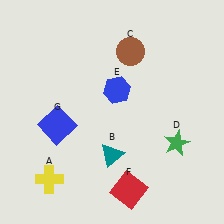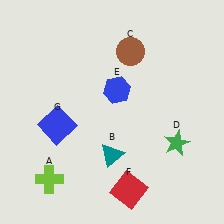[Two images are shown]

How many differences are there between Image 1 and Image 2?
There is 1 difference between the two images.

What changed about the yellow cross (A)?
In Image 1, A is yellow. In Image 2, it changed to lime.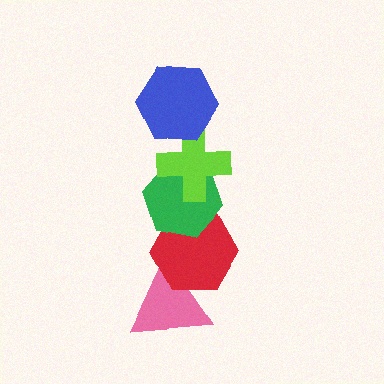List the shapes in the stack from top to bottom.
From top to bottom: the blue hexagon, the lime cross, the green hexagon, the red hexagon, the pink triangle.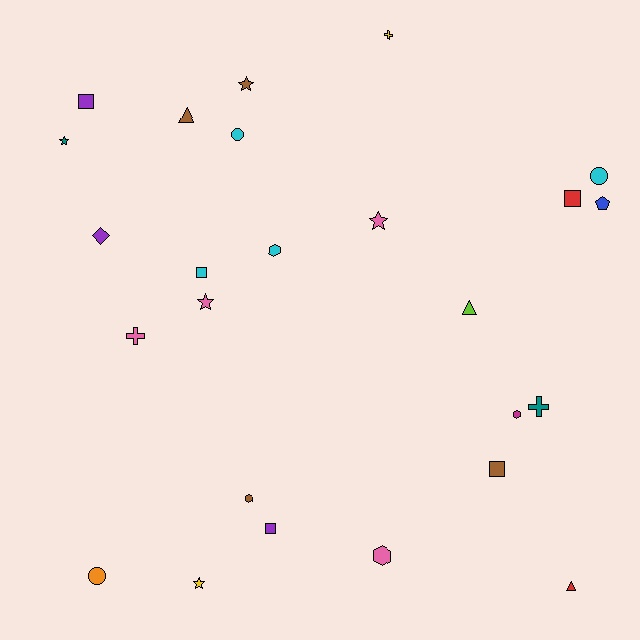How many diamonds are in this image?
There is 1 diamond.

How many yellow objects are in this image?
There are 2 yellow objects.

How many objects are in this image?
There are 25 objects.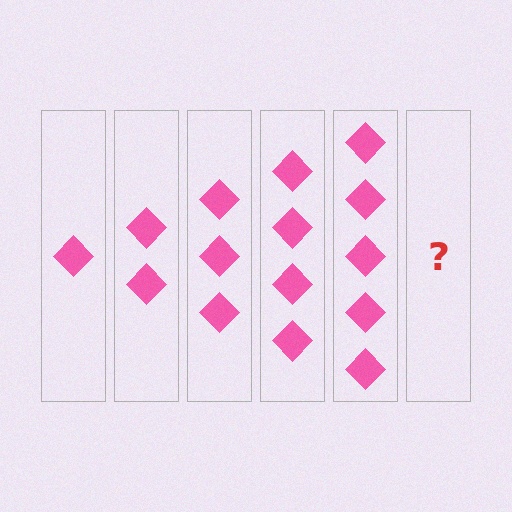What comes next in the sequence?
The next element should be 6 diamonds.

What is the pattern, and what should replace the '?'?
The pattern is that each step adds one more diamond. The '?' should be 6 diamonds.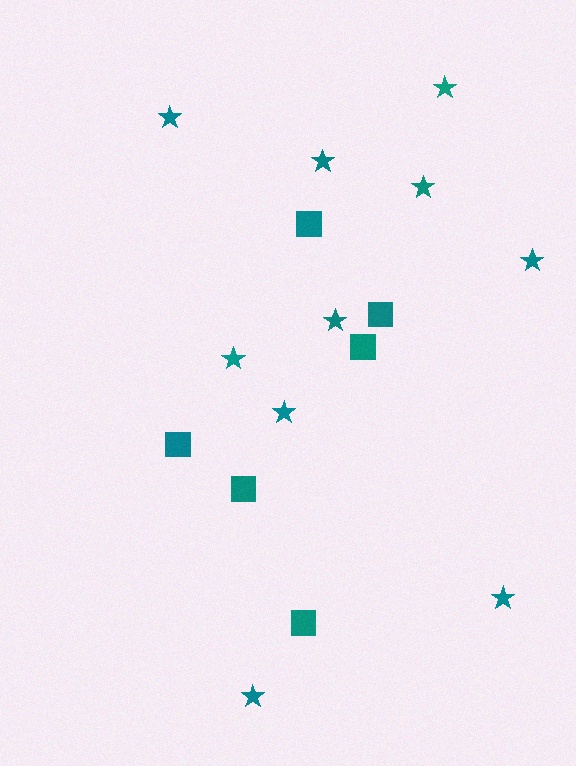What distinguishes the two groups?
There are 2 groups: one group of stars (10) and one group of squares (6).